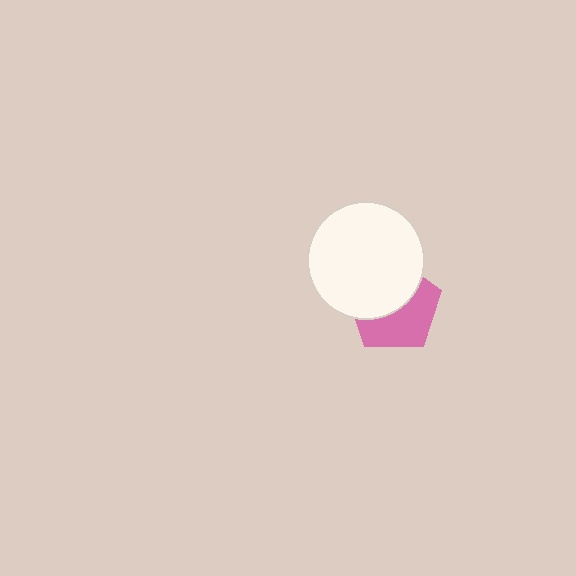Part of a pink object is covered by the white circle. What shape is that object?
It is a pentagon.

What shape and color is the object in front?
The object in front is a white circle.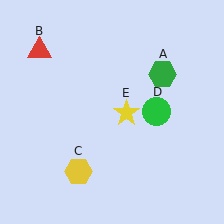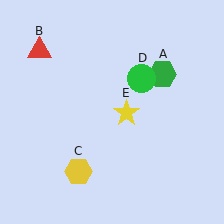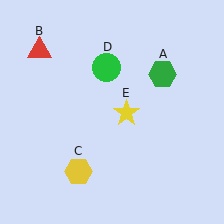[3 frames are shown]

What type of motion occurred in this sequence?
The green circle (object D) rotated counterclockwise around the center of the scene.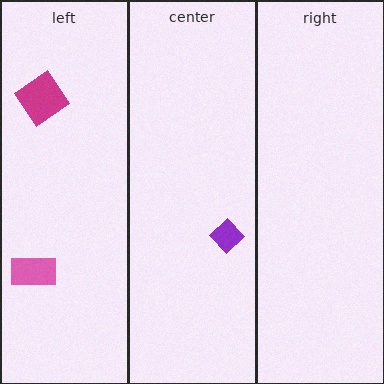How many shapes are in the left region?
2.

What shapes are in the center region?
The purple diamond.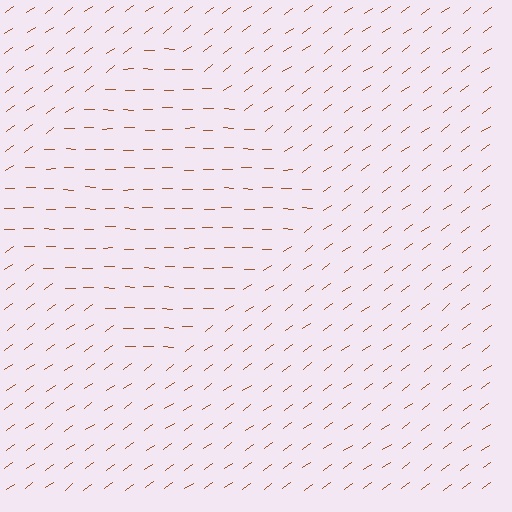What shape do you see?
I see a diamond.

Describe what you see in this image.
The image is filled with small brown line segments. A diamond region in the image has lines oriented differently from the surrounding lines, creating a visible texture boundary.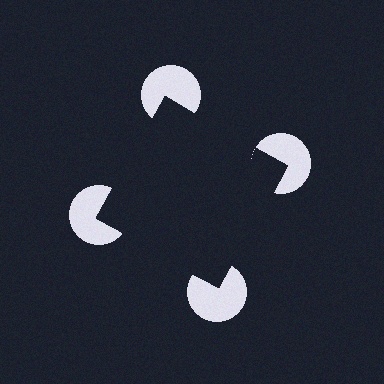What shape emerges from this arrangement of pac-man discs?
An illusory square — its edges are inferred from the aligned wedge cuts in the pac-man discs, not physically drawn.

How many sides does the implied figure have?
4 sides.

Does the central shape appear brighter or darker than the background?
It typically appears slightly darker than the background, even though no actual brightness change is drawn.